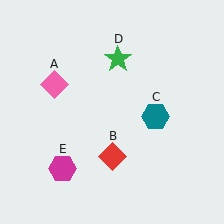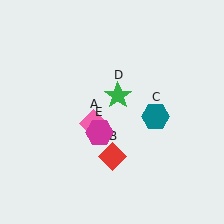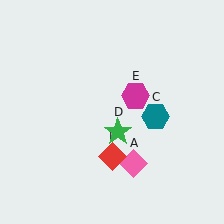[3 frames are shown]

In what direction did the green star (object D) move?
The green star (object D) moved down.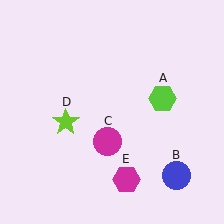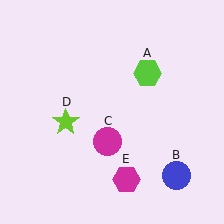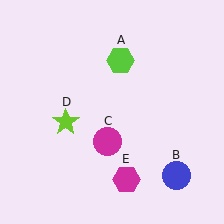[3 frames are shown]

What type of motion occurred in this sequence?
The lime hexagon (object A) rotated counterclockwise around the center of the scene.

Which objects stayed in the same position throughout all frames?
Blue circle (object B) and magenta circle (object C) and lime star (object D) and magenta hexagon (object E) remained stationary.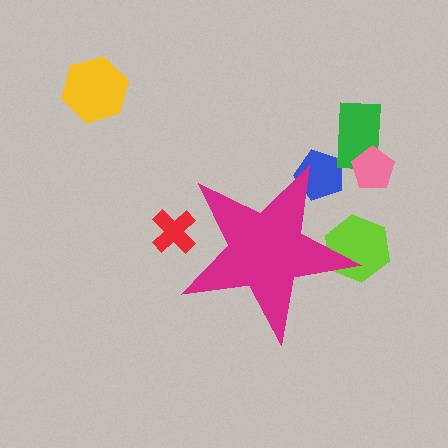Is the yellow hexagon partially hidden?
No, the yellow hexagon is fully visible.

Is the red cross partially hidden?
Yes, the red cross is partially hidden behind the magenta star.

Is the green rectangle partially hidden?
No, the green rectangle is fully visible.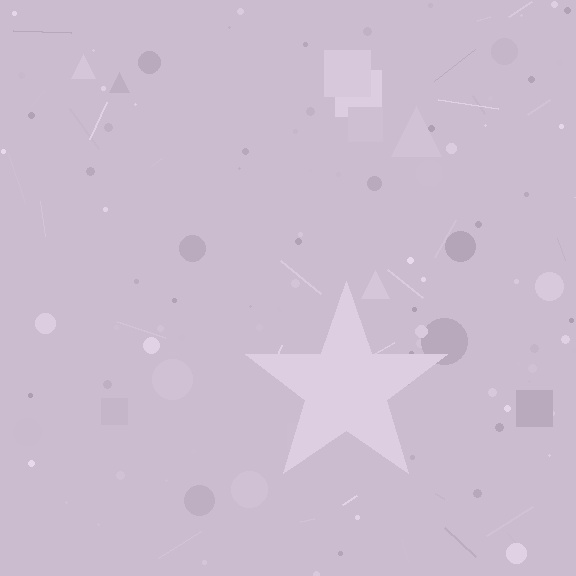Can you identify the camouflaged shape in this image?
The camouflaged shape is a star.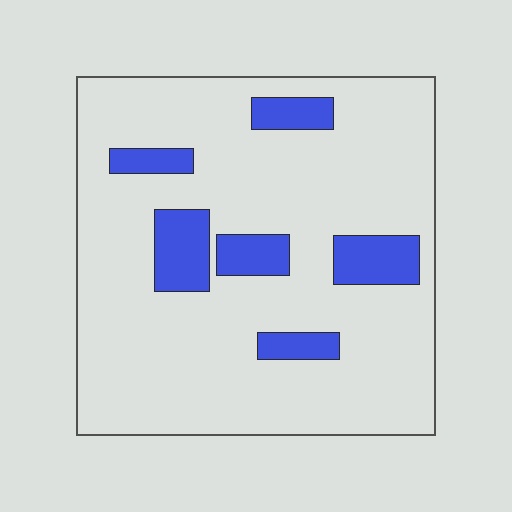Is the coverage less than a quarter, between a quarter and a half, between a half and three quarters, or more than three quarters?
Less than a quarter.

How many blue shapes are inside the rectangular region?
6.